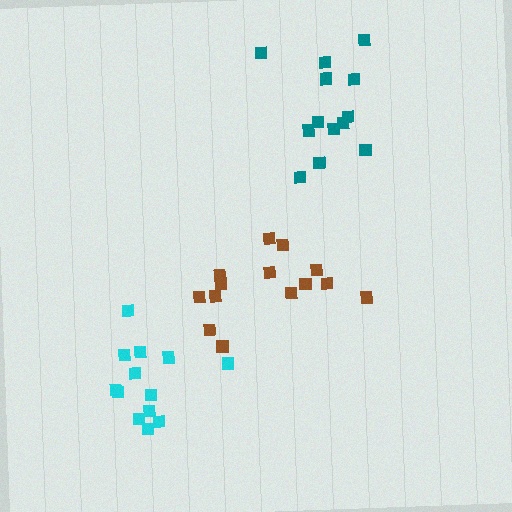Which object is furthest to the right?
The teal cluster is rightmost.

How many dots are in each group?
Group 1: 13 dots, Group 2: 13 dots, Group 3: 14 dots (40 total).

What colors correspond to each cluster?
The clusters are colored: cyan, teal, brown.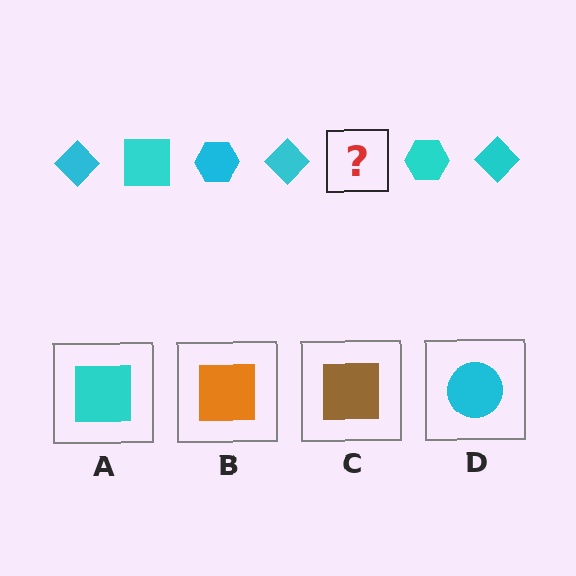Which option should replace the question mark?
Option A.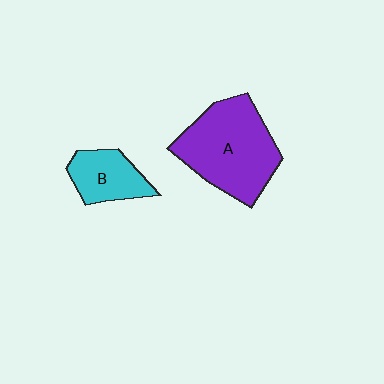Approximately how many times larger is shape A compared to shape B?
Approximately 2.1 times.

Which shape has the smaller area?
Shape B (cyan).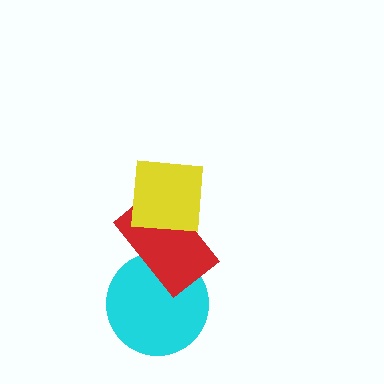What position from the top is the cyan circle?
The cyan circle is 3rd from the top.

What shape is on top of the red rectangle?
The yellow square is on top of the red rectangle.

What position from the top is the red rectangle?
The red rectangle is 2nd from the top.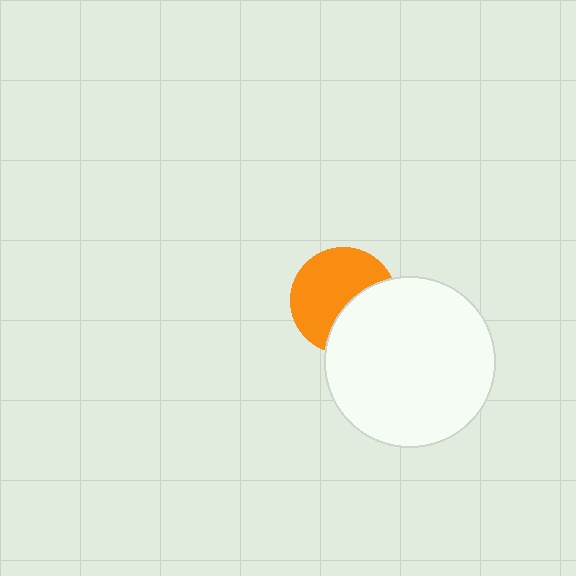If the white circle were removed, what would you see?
You would see the complete orange circle.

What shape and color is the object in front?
The object in front is a white circle.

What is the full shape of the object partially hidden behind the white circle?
The partially hidden object is an orange circle.